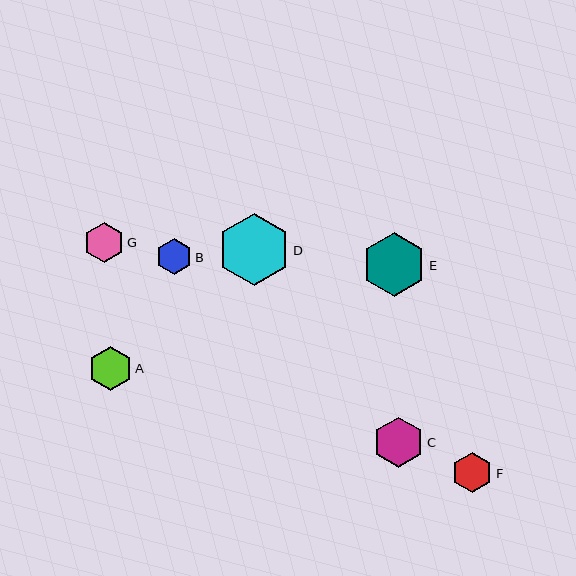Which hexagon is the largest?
Hexagon D is the largest with a size of approximately 72 pixels.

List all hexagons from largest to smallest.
From largest to smallest: D, E, C, A, F, G, B.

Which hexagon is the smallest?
Hexagon B is the smallest with a size of approximately 36 pixels.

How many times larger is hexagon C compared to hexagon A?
Hexagon C is approximately 1.1 times the size of hexagon A.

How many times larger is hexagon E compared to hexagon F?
Hexagon E is approximately 1.6 times the size of hexagon F.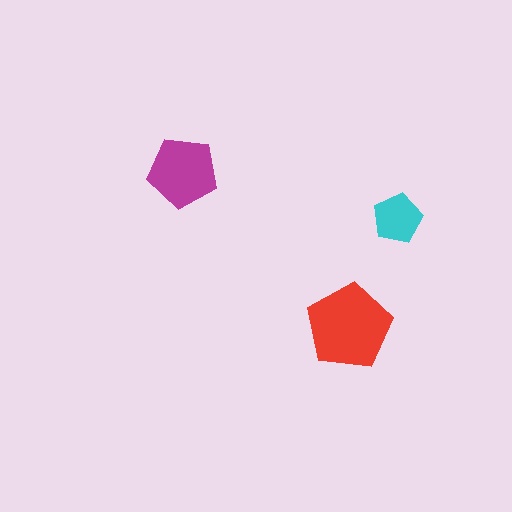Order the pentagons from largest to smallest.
the red one, the magenta one, the cyan one.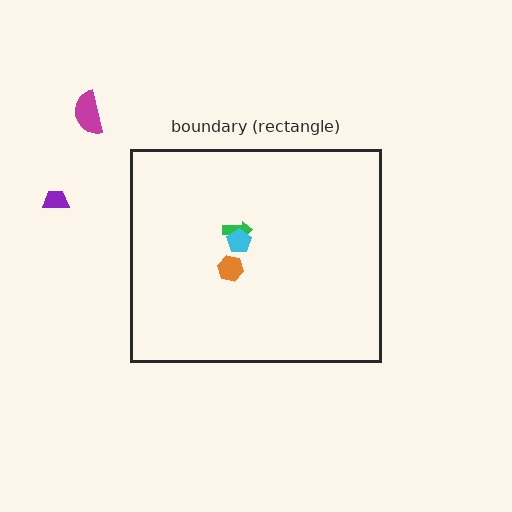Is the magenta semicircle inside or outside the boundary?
Outside.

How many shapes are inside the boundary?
3 inside, 2 outside.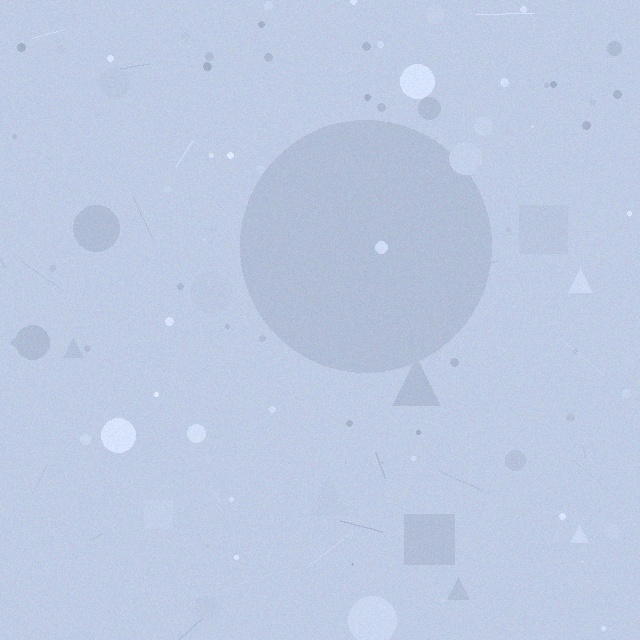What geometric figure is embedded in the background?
A circle is embedded in the background.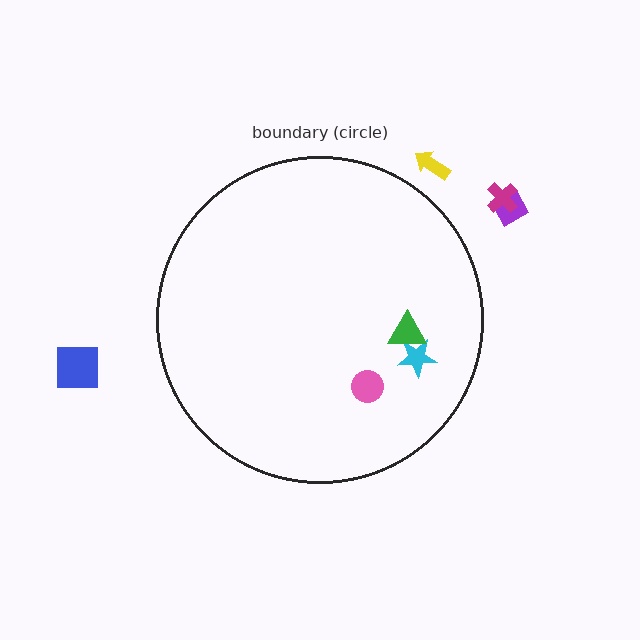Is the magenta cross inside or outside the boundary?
Outside.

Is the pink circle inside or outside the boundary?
Inside.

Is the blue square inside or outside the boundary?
Outside.